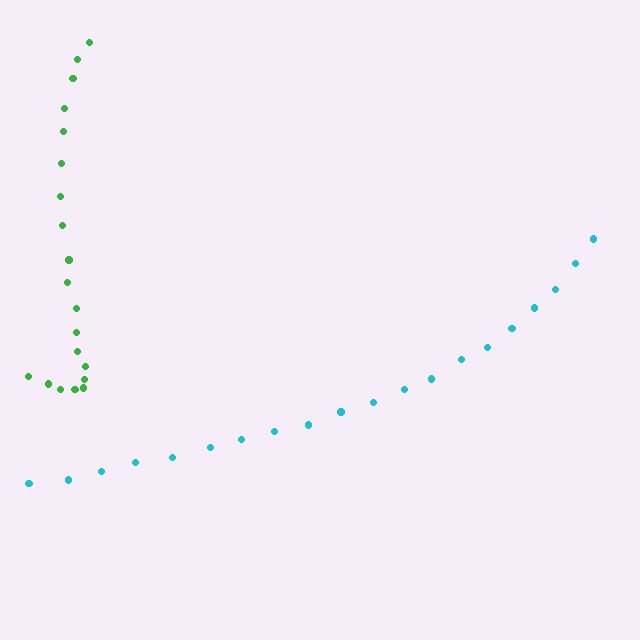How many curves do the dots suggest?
There are 2 distinct paths.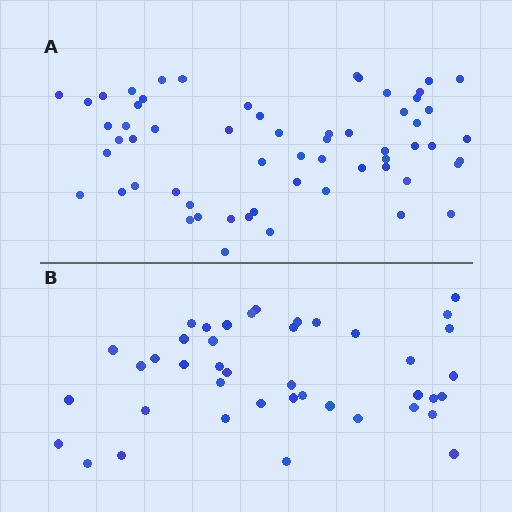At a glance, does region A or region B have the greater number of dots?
Region A (the top region) has more dots.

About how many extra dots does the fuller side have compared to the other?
Region A has approximately 20 more dots than region B.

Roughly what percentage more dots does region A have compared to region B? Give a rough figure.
About 45% more.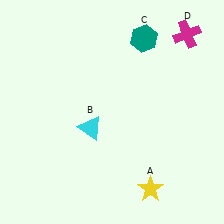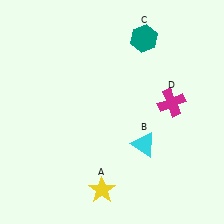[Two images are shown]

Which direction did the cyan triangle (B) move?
The cyan triangle (B) moved right.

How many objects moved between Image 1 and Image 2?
3 objects moved between the two images.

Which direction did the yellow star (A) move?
The yellow star (A) moved left.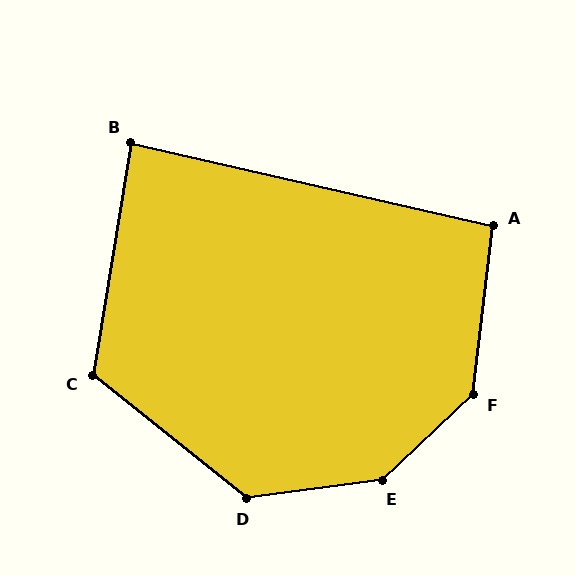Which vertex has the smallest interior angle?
B, at approximately 86 degrees.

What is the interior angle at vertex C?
Approximately 119 degrees (obtuse).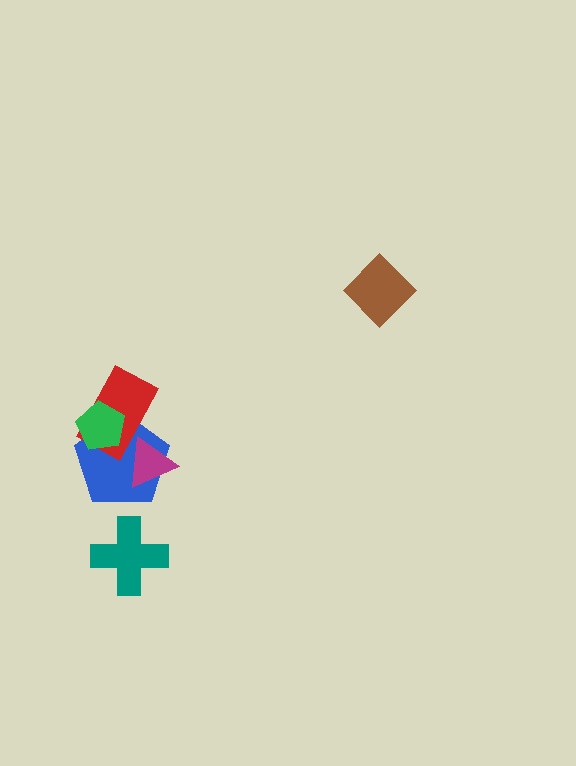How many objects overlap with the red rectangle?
3 objects overlap with the red rectangle.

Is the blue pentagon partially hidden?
Yes, it is partially covered by another shape.